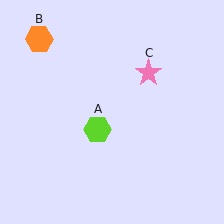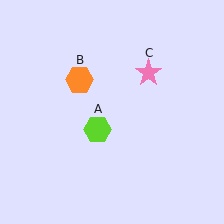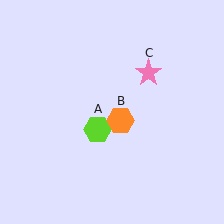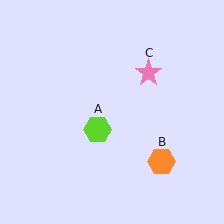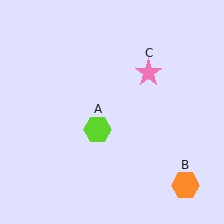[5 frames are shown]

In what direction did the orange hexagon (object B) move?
The orange hexagon (object B) moved down and to the right.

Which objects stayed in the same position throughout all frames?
Lime hexagon (object A) and pink star (object C) remained stationary.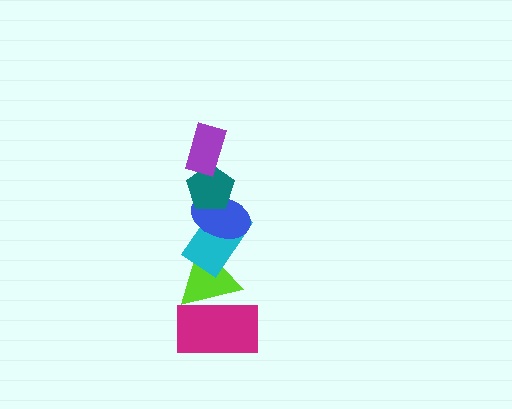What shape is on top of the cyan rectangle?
The blue ellipse is on top of the cyan rectangle.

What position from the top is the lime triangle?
The lime triangle is 5th from the top.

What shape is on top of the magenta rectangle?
The lime triangle is on top of the magenta rectangle.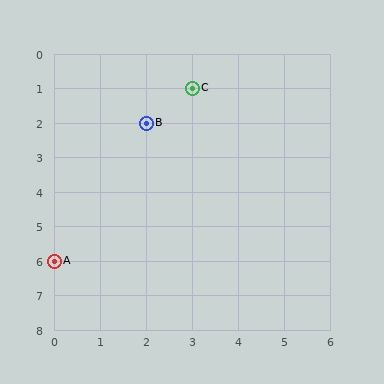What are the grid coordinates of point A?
Point A is at grid coordinates (0, 6).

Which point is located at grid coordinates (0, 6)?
Point A is at (0, 6).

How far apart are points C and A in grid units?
Points C and A are 3 columns and 5 rows apart (about 5.8 grid units diagonally).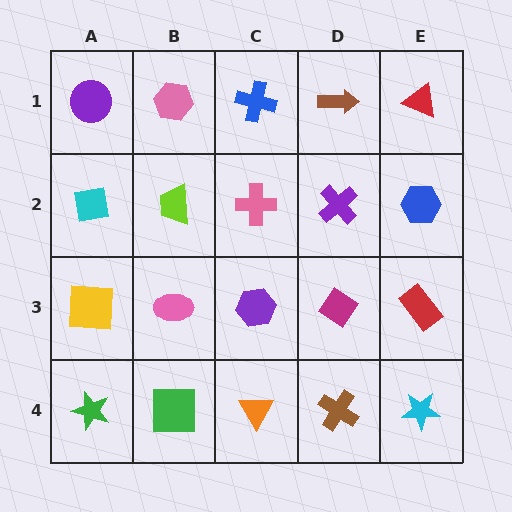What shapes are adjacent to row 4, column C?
A purple hexagon (row 3, column C), a green square (row 4, column B), a brown cross (row 4, column D).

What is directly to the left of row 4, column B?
A green star.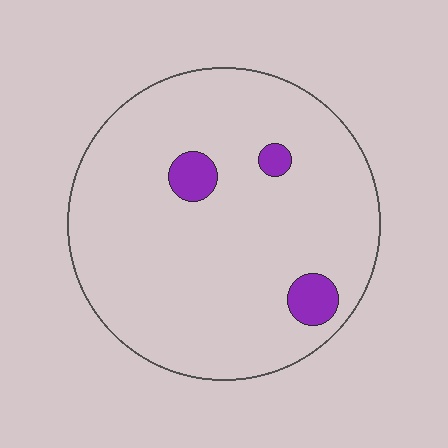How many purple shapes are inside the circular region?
3.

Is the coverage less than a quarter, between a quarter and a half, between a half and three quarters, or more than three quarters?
Less than a quarter.